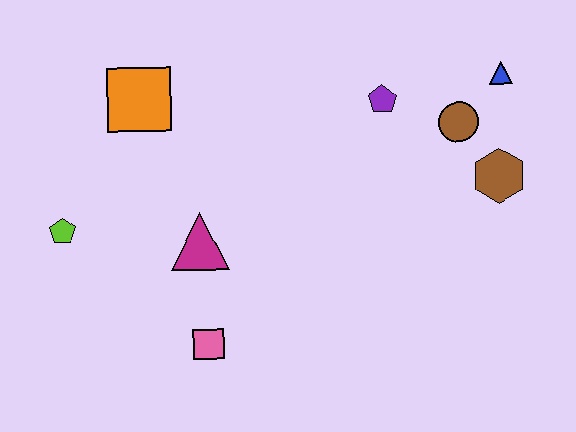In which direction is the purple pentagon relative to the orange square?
The purple pentagon is to the right of the orange square.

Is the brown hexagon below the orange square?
Yes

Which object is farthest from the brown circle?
The lime pentagon is farthest from the brown circle.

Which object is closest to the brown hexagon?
The brown circle is closest to the brown hexagon.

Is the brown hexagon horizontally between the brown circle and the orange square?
No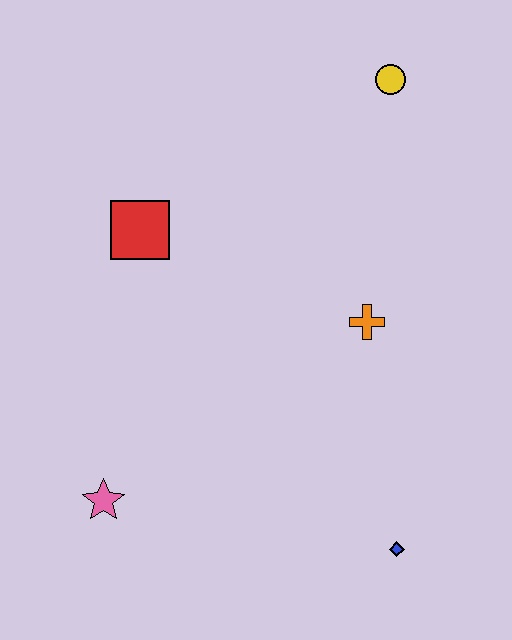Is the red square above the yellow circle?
No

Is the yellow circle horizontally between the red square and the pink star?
No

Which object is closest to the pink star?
The red square is closest to the pink star.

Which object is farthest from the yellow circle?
The pink star is farthest from the yellow circle.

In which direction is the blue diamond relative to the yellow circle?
The blue diamond is below the yellow circle.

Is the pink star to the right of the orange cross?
No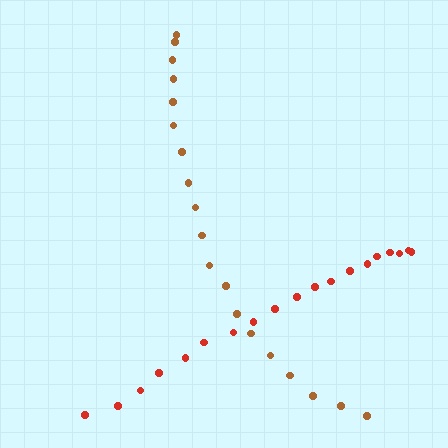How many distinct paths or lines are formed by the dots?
There are 2 distinct paths.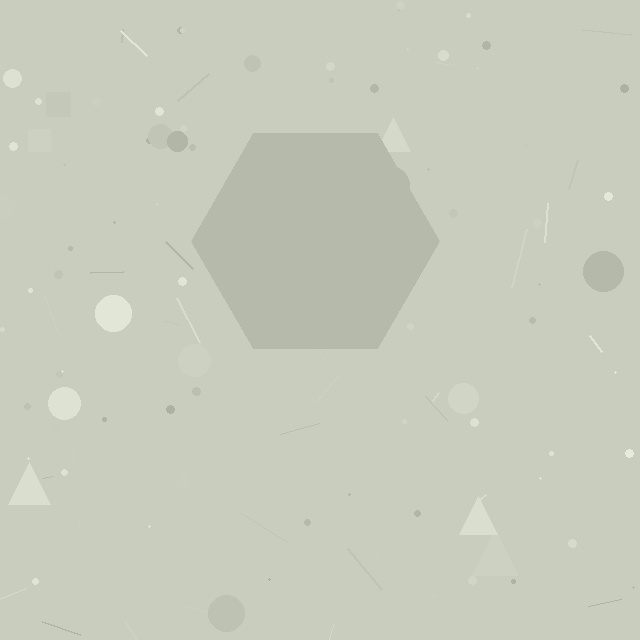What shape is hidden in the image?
A hexagon is hidden in the image.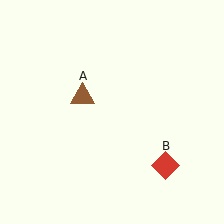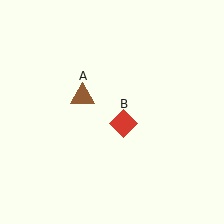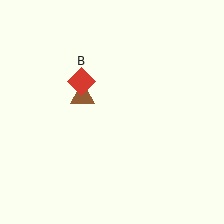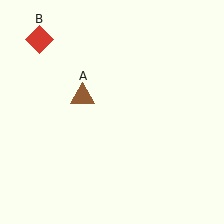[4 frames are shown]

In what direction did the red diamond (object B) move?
The red diamond (object B) moved up and to the left.